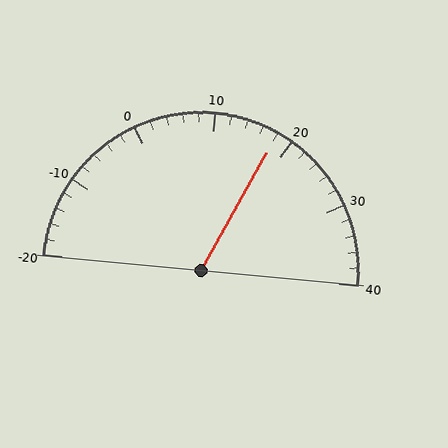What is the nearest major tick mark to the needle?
The nearest major tick mark is 20.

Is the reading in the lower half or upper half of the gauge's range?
The reading is in the upper half of the range (-20 to 40).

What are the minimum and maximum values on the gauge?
The gauge ranges from -20 to 40.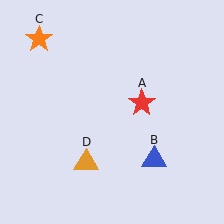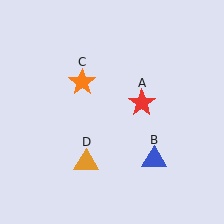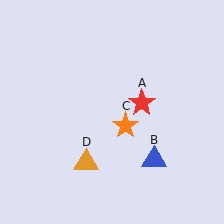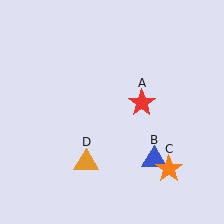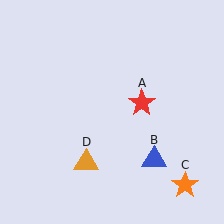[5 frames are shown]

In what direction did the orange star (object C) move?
The orange star (object C) moved down and to the right.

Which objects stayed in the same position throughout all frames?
Red star (object A) and blue triangle (object B) and orange triangle (object D) remained stationary.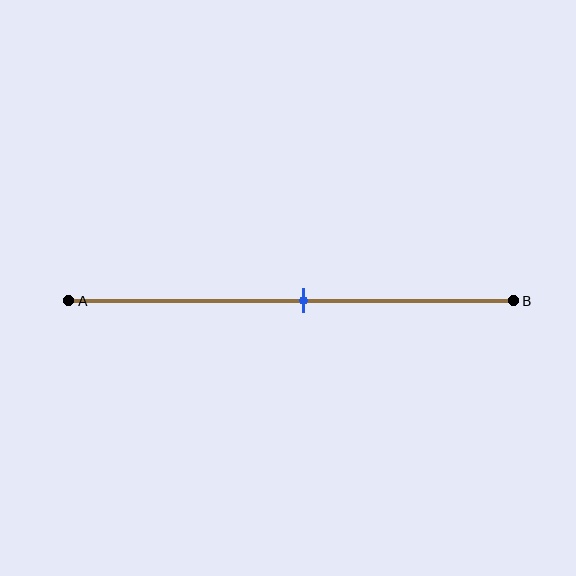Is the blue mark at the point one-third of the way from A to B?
No, the mark is at about 55% from A, not at the 33% one-third point.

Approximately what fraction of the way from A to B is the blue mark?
The blue mark is approximately 55% of the way from A to B.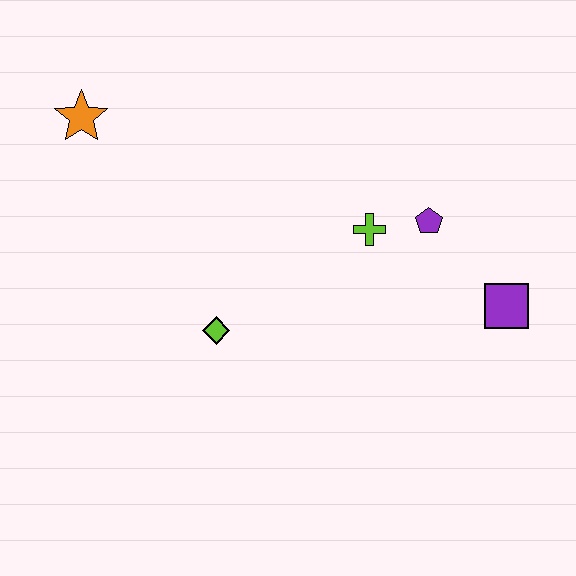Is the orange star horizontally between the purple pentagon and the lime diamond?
No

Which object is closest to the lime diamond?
The lime cross is closest to the lime diamond.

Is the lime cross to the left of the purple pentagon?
Yes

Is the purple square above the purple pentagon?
No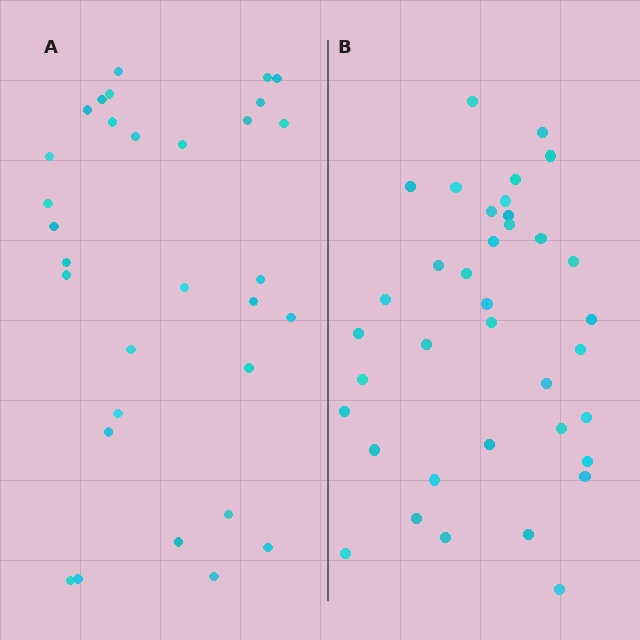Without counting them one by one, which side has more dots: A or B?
Region B (the right region) has more dots.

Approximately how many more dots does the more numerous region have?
Region B has about 6 more dots than region A.